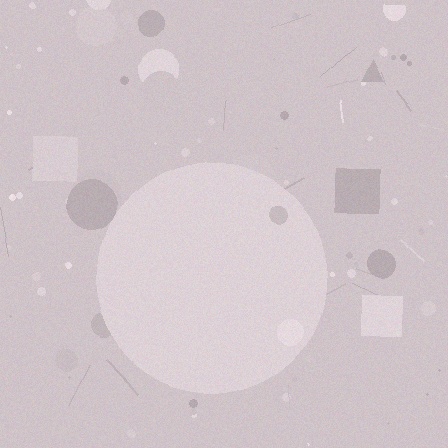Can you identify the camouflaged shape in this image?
The camouflaged shape is a circle.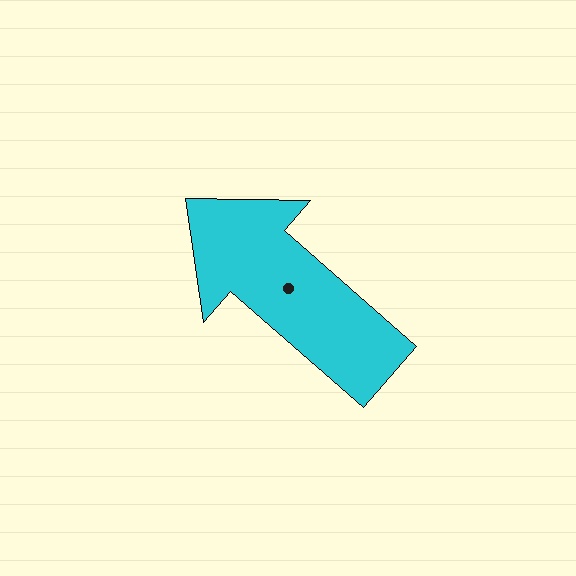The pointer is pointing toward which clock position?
Roughly 10 o'clock.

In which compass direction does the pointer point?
Northwest.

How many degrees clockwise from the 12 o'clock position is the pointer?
Approximately 311 degrees.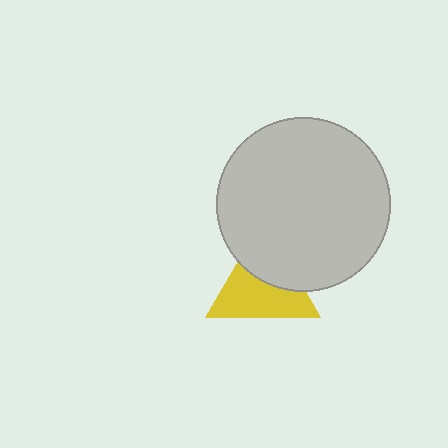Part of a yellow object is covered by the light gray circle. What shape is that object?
It is a triangle.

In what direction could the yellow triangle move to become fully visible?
The yellow triangle could move down. That would shift it out from behind the light gray circle entirely.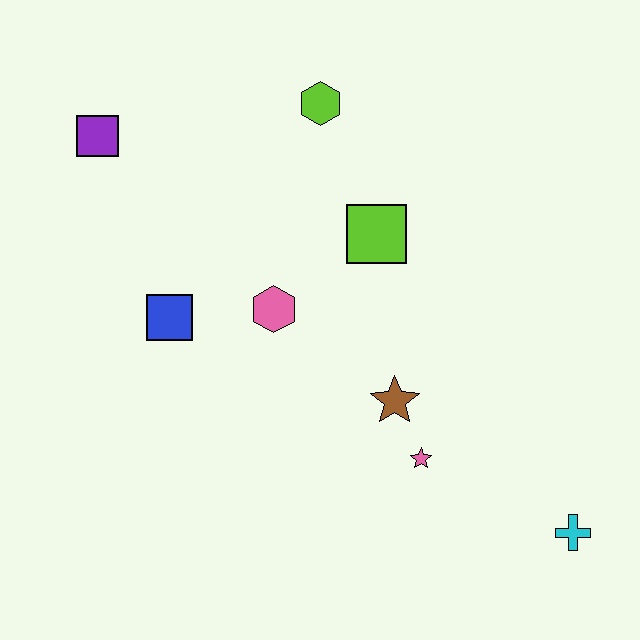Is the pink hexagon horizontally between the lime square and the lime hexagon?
No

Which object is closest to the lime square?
The pink hexagon is closest to the lime square.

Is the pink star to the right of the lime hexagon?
Yes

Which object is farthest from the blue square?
The cyan cross is farthest from the blue square.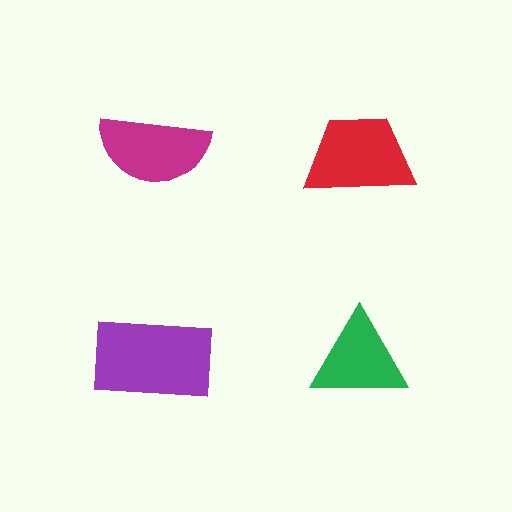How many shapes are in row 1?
2 shapes.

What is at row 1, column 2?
A red trapezoid.